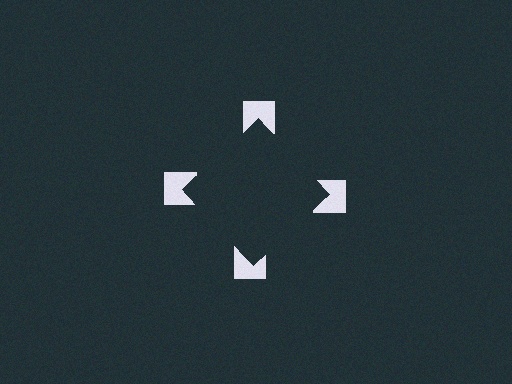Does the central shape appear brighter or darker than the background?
It typically appears slightly darker than the background, even though no actual brightness change is drawn.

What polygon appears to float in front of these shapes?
An illusory square — its edges are inferred from the aligned wedge cuts in the notched squares, not physically drawn.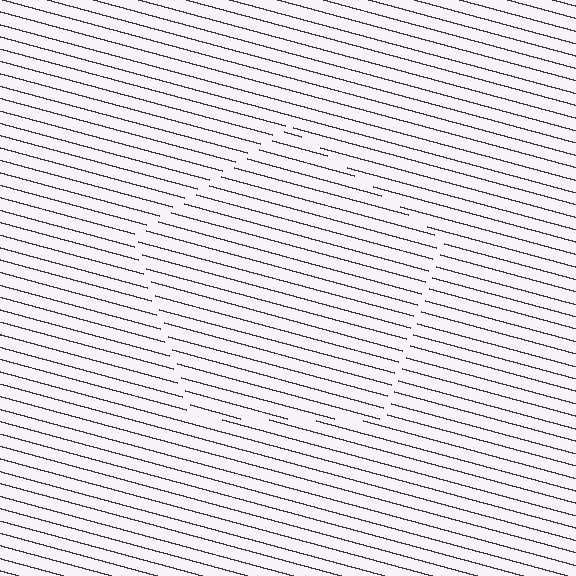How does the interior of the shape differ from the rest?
The interior of the shape contains the same grating, shifted by half a period — the contour is defined by the phase discontinuity where line-ends from the inner and outer gratings abut.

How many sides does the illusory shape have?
5 sides — the line-ends trace a pentagon.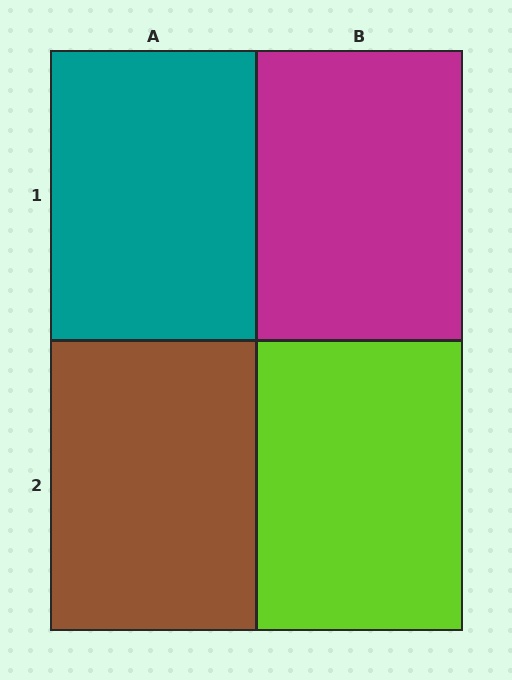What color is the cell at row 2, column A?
Brown.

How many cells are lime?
1 cell is lime.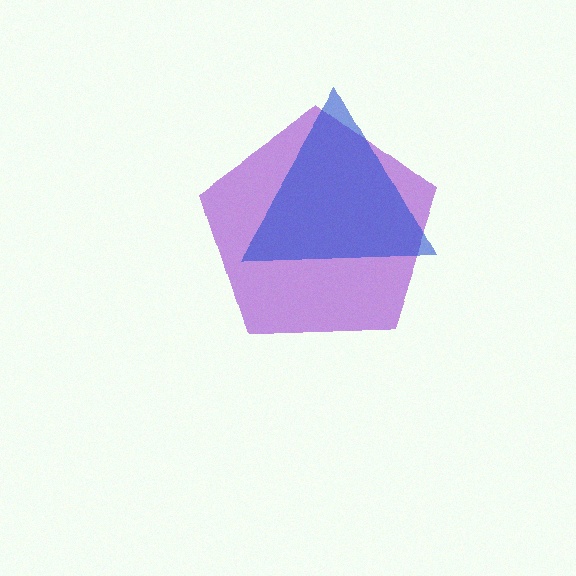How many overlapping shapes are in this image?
There are 2 overlapping shapes in the image.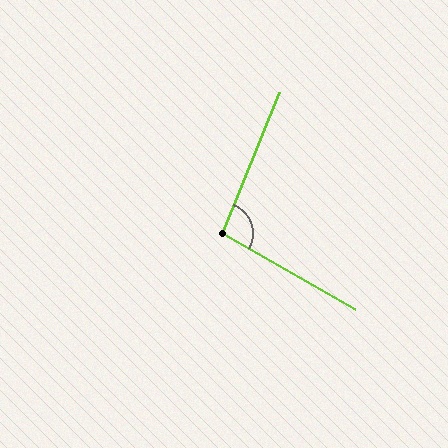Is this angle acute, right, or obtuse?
It is obtuse.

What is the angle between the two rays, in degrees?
Approximately 98 degrees.